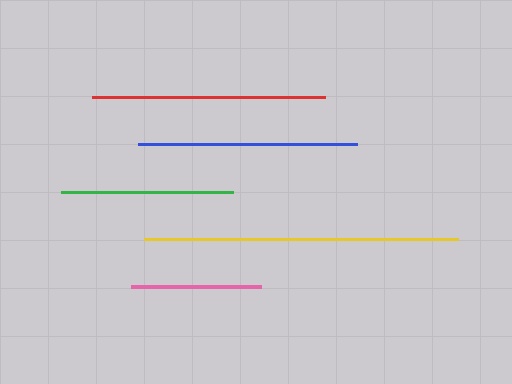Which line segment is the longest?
The yellow line is the longest at approximately 314 pixels.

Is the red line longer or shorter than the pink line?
The red line is longer than the pink line.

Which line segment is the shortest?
The pink line is the shortest at approximately 130 pixels.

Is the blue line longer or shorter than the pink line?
The blue line is longer than the pink line.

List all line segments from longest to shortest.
From longest to shortest: yellow, red, blue, green, pink.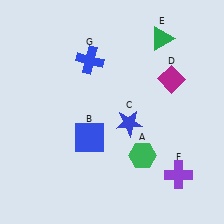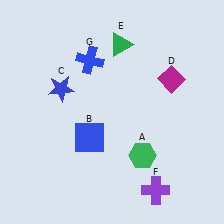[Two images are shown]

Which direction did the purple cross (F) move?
The purple cross (F) moved left.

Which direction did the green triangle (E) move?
The green triangle (E) moved left.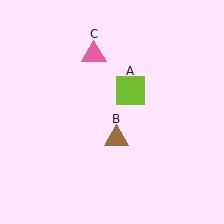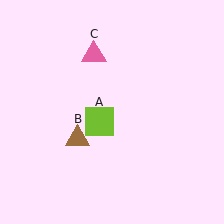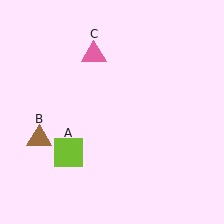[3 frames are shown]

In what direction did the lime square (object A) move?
The lime square (object A) moved down and to the left.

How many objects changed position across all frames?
2 objects changed position: lime square (object A), brown triangle (object B).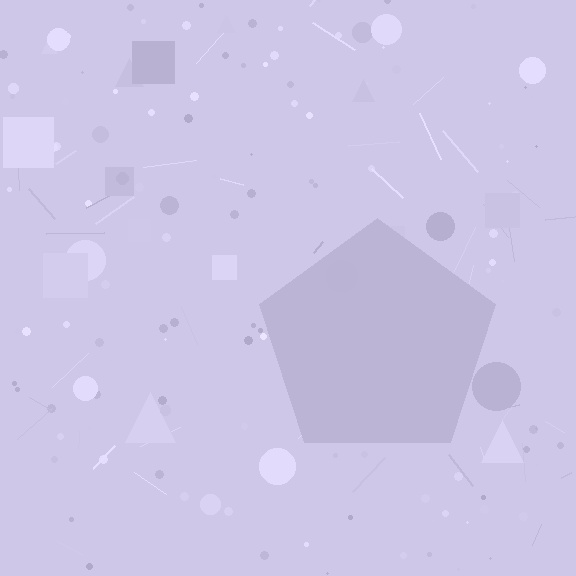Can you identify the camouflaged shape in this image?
The camouflaged shape is a pentagon.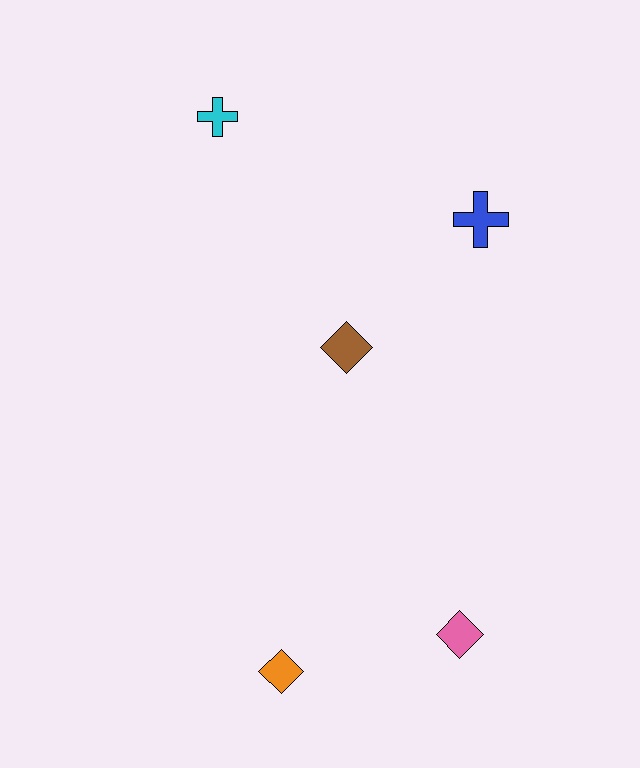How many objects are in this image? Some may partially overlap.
There are 5 objects.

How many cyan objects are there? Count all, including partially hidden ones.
There is 1 cyan object.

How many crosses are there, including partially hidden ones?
There are 2 crosses.